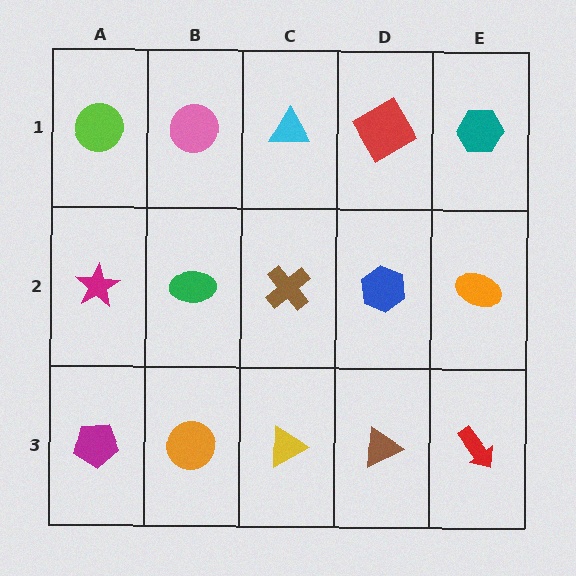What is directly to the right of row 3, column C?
A brown triangle.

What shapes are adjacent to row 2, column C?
A cyan triangle (row 1, column C), a yellow triangle (row 3, column C), a green ellipse (row 2, column B), a blue hexagon (row 2, column D).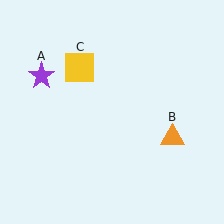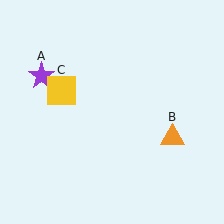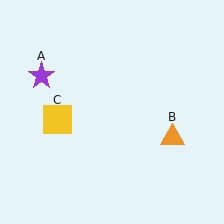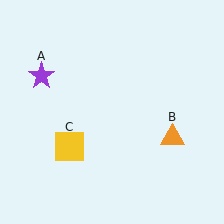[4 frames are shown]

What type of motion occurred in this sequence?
The yellow square (object C) rotated counterclockwise around the center of the scene.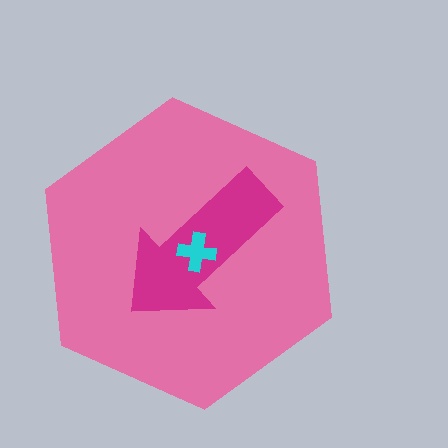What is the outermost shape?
The pink hexagon.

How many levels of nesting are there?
3.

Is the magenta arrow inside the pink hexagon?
Yes.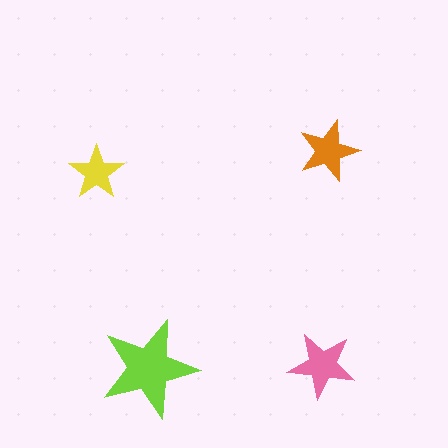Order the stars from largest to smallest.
the lime one, the pink one, the orange one, the yellow one.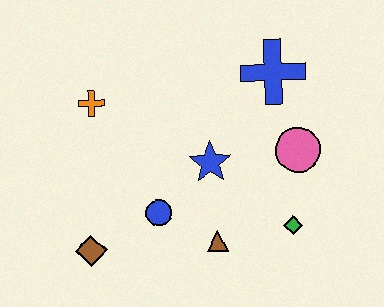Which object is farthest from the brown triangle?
The orange cross is farthest from the brown triangle.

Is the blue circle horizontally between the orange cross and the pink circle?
Yes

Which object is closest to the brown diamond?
The blue circle is closest to the brown diamond.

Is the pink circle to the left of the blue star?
No